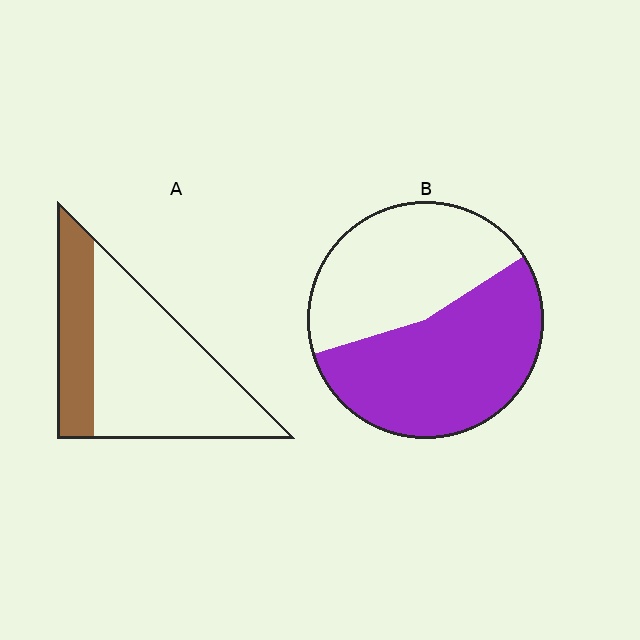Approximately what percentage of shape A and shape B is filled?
A is approximately 30% and B is approximately 55%.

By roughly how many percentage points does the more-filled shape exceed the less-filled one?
By roughly 25 percentage points (B over A).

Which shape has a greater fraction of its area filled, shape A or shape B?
Shape B.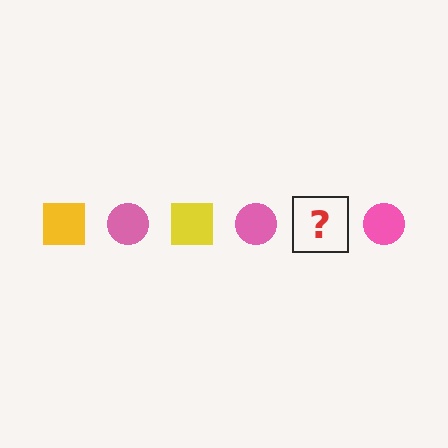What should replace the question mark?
The question mark should be replaced with a yellow square.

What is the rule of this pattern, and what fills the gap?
The rule is that the pattern alternates between yellow square and pink circle. The gap should be filled with a yellow square.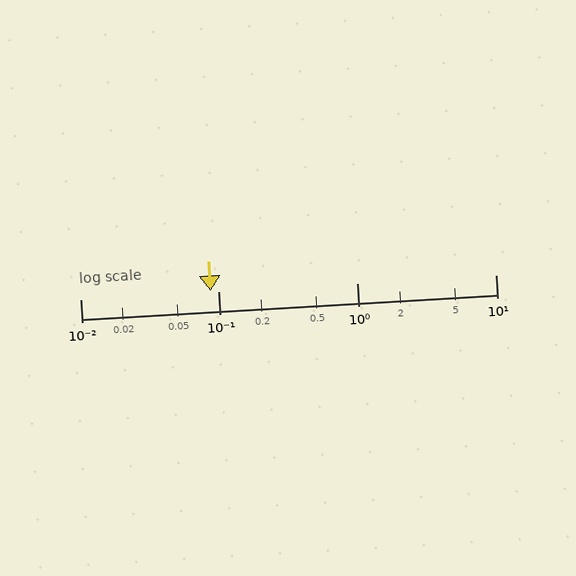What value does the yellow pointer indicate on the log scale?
The pointer indicates approximately 0.088.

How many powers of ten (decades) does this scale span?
The scale spans 3 decades, from 0.01 to 10.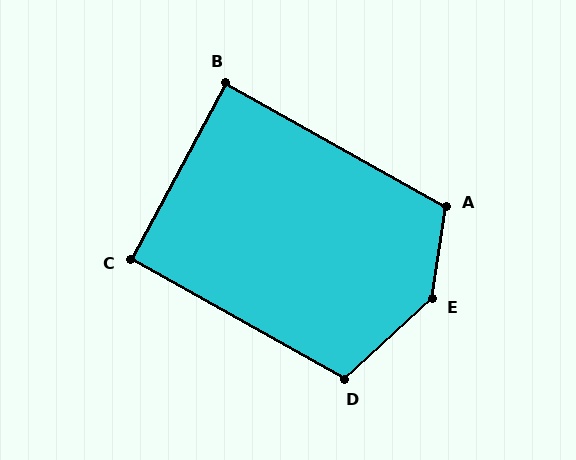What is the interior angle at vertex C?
Approximately 91 degrees (approximately right).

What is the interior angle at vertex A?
Approximately 111 degrees (obtuse).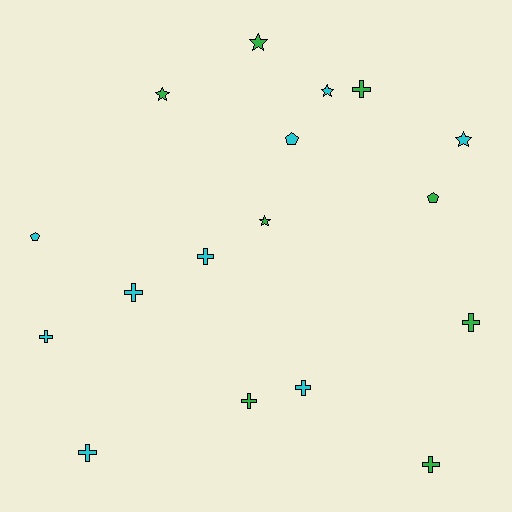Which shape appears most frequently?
Cross, with 9 objects.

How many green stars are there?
There are 3 green stars.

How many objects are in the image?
There are 17 objects.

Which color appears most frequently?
Cyan, with 9 objects.